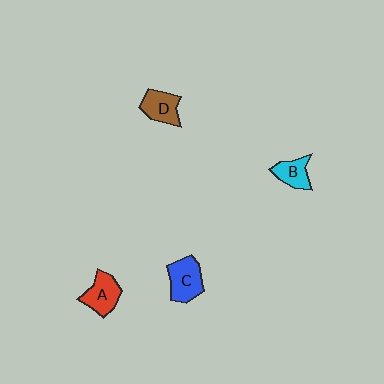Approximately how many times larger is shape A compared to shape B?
Approximately 1.3 times.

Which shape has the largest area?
Shape C (blue).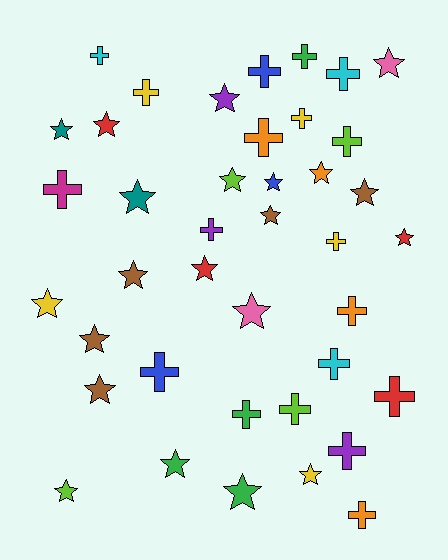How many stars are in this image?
There are 21 stars.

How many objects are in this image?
There are 40 objects.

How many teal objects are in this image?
There are 2 teal objects.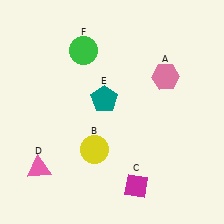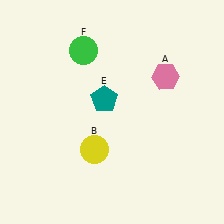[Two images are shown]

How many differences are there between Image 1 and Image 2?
There are 2 differences between the two images.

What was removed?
The pink triangle (D), the magenta diamond (C) were removed in Image 2.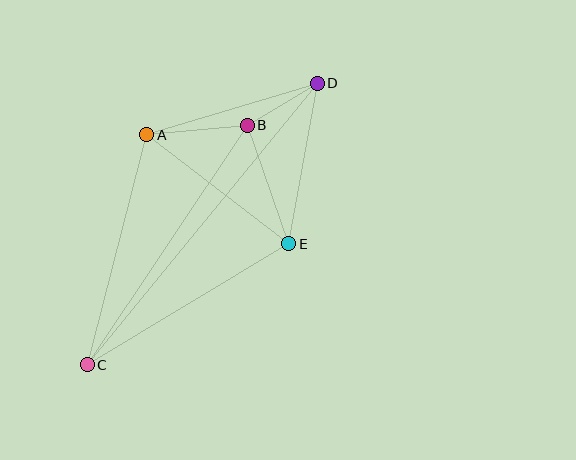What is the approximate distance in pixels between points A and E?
The distance between A and E is approximately 179 pixels.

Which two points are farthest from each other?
Points C and D are farthest from each other.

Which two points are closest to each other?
Points B and D are closest to each other.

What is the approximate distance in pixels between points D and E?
The distance between D and E is approximately 163 pixels.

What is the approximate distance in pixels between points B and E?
The distance between B and E is approximately 126 pixels.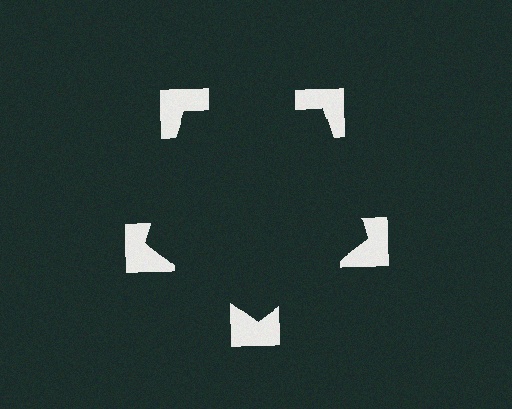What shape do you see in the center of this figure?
An illusory pentagon — its edges are inferred from the aligned wedge cuts in the notched squares, not physically drawn.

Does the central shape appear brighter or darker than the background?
It typically appears slightly darker than the background, even though no actual brightness change is drawn.